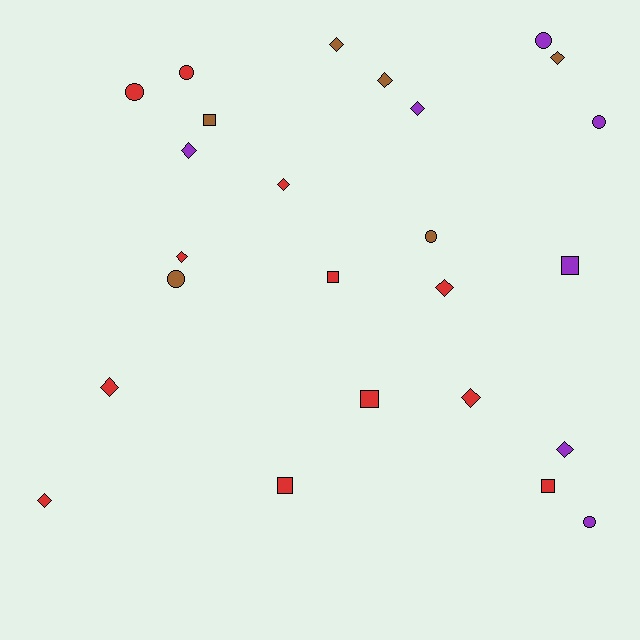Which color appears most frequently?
Red, with 12 objects.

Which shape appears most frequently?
Diamond, with 12 objects.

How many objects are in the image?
There are 25 objects.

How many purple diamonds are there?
There are 3 purple diamonds.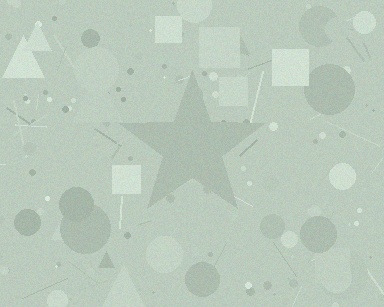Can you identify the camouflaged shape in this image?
The camouflaged shape is a star.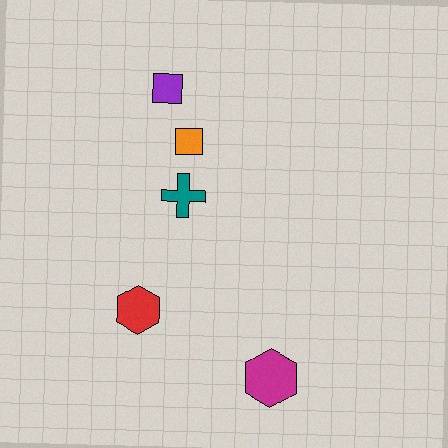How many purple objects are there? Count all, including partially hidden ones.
There is 1 purple object.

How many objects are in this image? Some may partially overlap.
There are 5 objects.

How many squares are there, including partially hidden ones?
There are 2 squares.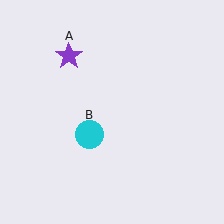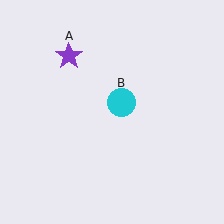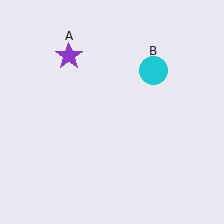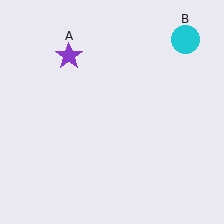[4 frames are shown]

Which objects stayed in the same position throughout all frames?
Purple star (object A) remained stationary.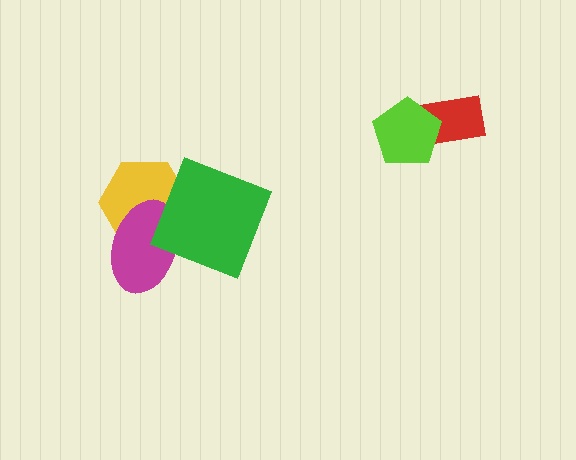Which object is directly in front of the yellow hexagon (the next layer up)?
The magenta ellipse is directly in front of the yellow hexagon.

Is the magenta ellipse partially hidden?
Yes, it is partially covered by another shape.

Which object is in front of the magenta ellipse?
The green square is in front of the magenta ellipse.